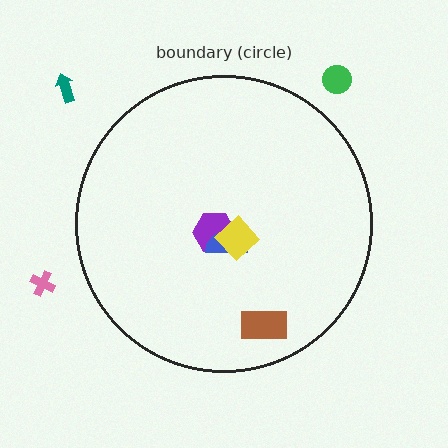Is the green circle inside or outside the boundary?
Outside.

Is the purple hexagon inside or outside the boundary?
Inside.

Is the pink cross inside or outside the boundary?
Outside.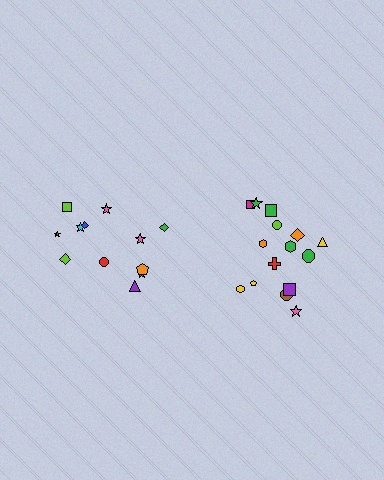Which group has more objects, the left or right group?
The right group.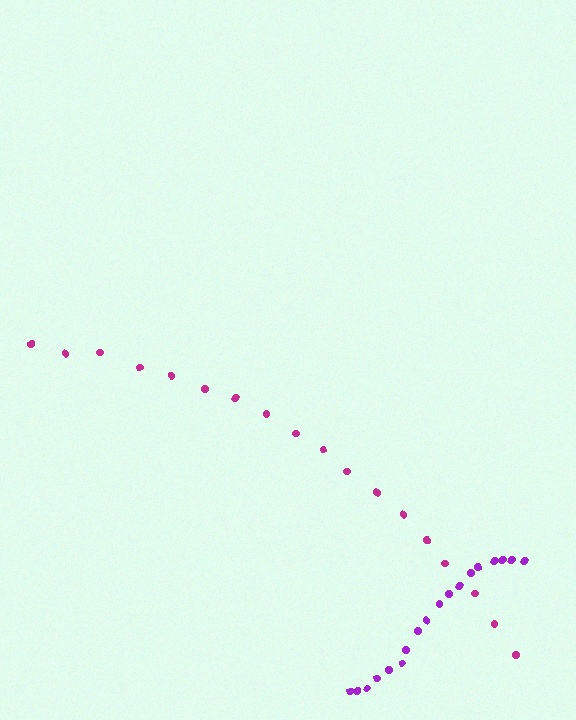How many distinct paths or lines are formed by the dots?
There are 2 distinct paths.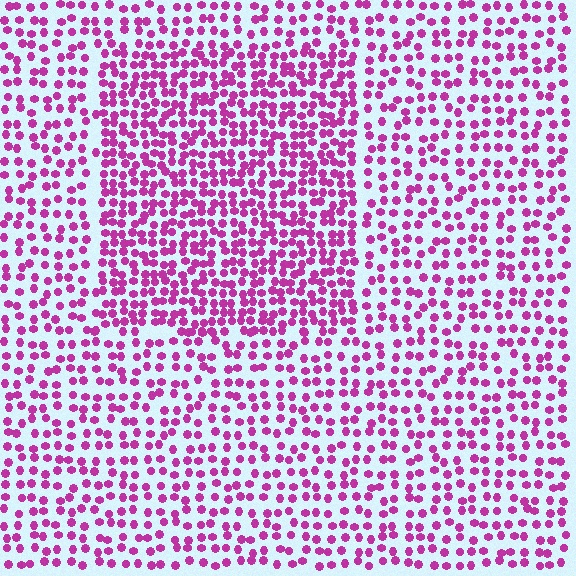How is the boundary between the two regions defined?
The boundary is defined by a change in element density (approximately 1.7x ratio). All elements are the same color, size, and shape.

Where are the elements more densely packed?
The elements are more densely packed inside the rectangle boundary.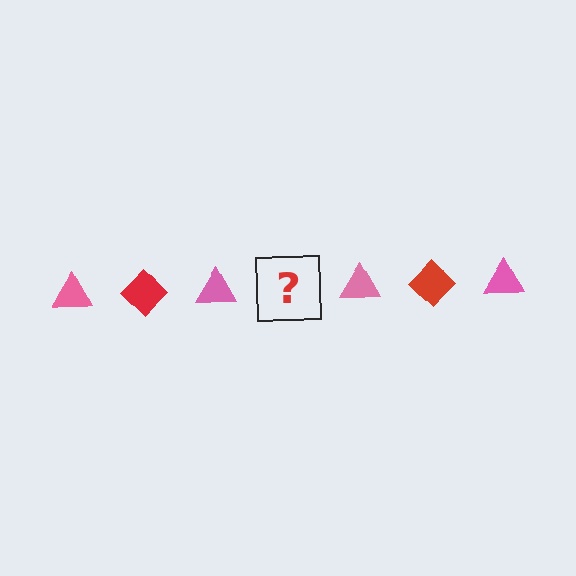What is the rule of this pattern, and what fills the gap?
The rule is that the pattern alternates between pink triangle and red diamond. The gap should be filled with a red diamond.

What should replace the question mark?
The question mark should be replaced with a red diamond.